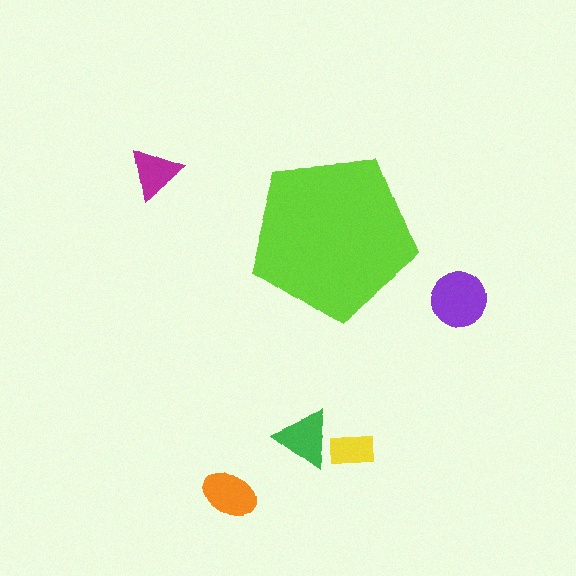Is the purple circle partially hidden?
No, the purple circle is fully visible.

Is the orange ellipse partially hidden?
No, the orange ellipse is fully visible.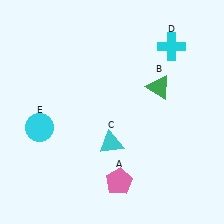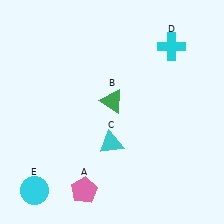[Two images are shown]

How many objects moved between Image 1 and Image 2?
3 objects moved between the two images.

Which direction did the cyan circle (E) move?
The cyan circle (E) moved down.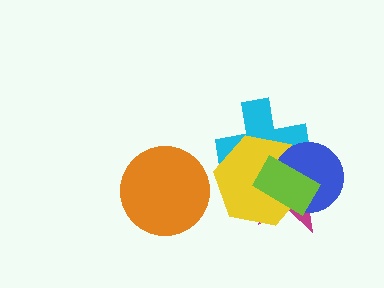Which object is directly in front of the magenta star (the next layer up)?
The yellow hexagon is directly in front of the magenta star.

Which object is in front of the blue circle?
The lime rectangle is in front of the blue circle.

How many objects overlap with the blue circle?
4 objects overlap with the blue circle.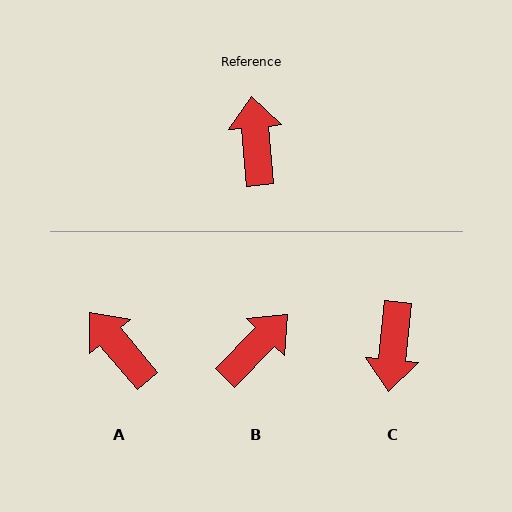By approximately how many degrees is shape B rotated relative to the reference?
Approximately 50 degrees clockwise.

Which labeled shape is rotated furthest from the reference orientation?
C, about 169 degrees away.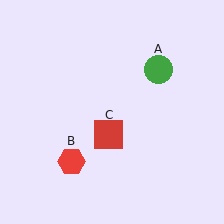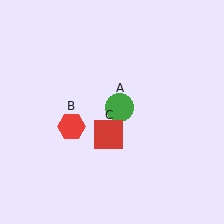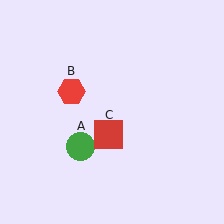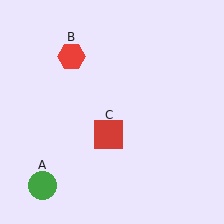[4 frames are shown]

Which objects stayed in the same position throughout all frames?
Red square (object C) remained stationary.